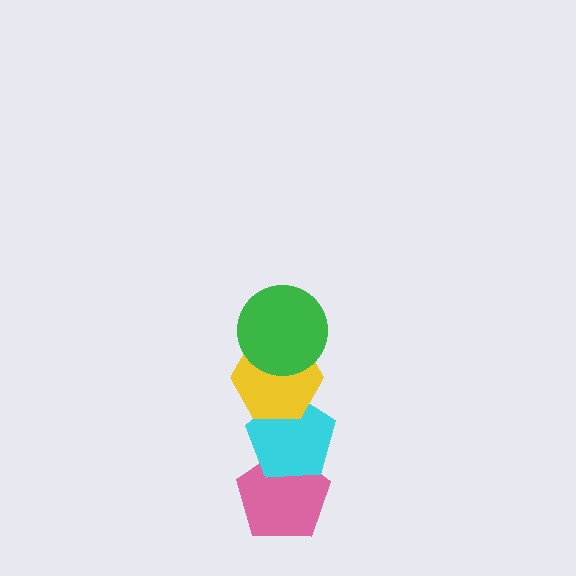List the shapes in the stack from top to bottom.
From top to bottom: the green circle, the yellow hexagon, the cyan pentagon, the pink pentagon.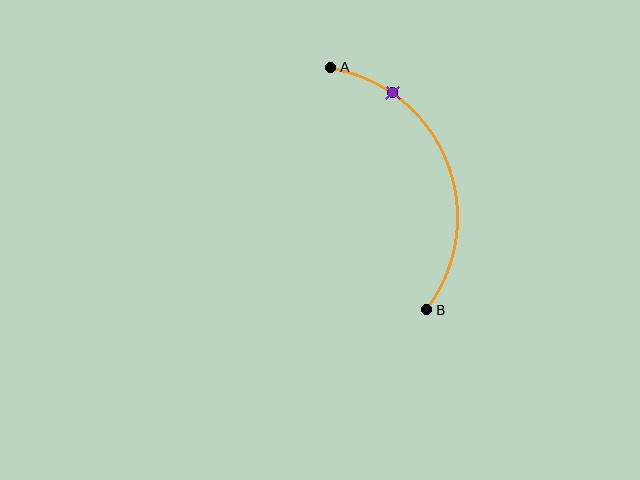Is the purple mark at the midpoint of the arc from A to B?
No. The purple mark lies on the arc but is closer to endpoint A. The arc midpoint would be at the point on the curve equidistant along the arc from both A and B.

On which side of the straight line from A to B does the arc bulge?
The arc bulges to the right of the straight line connecting A and B.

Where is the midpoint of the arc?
The arc midpoint is the point on the curve farthest from the straight line joining A and B. It sits to the right of that line.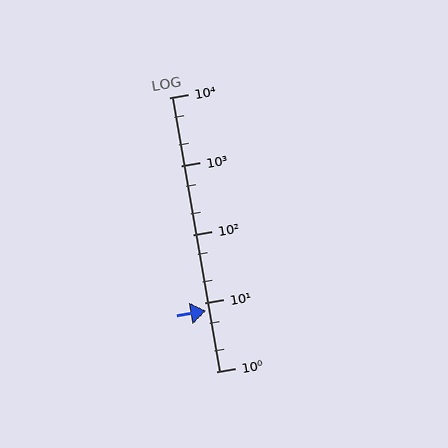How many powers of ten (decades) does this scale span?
The scale spans 4 decades, from 1 to 10000.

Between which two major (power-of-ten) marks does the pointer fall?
The pointer is between 1 and 10.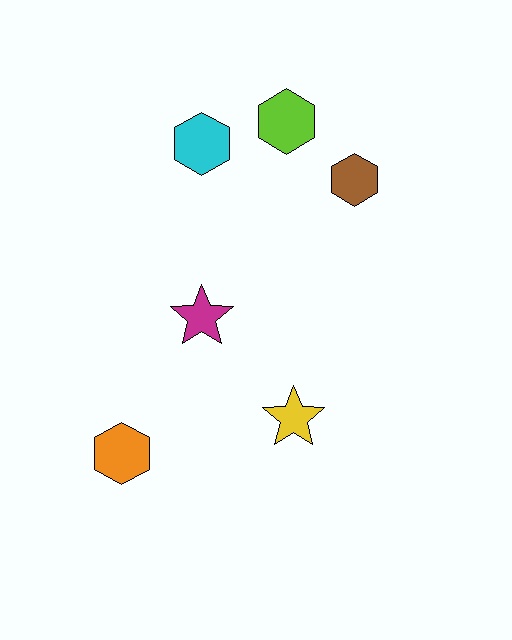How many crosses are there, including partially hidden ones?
There are no crosses.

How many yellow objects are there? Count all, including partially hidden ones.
There is 1 yellow object.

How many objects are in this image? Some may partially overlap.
There are 6 objects.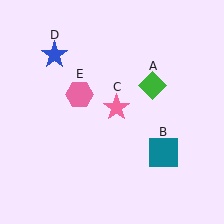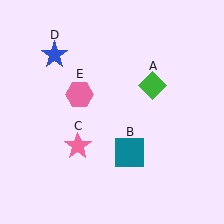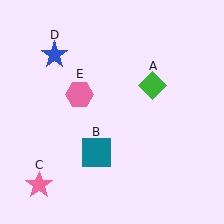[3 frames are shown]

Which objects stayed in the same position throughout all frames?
Green diamond (object A) and blue star (object D) and pink hexagon (object E) remained stationary.